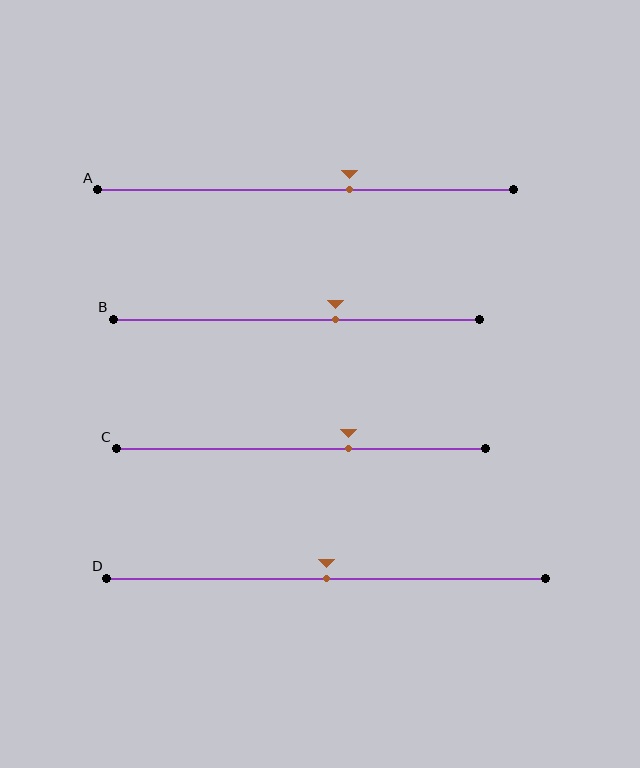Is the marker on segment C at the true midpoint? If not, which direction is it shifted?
No, the marker on segment C is shifted to the right by about 13% of the segment length.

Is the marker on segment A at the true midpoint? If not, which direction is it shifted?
No, the marker on segment A is shifted to the right by about 10% of the segment length.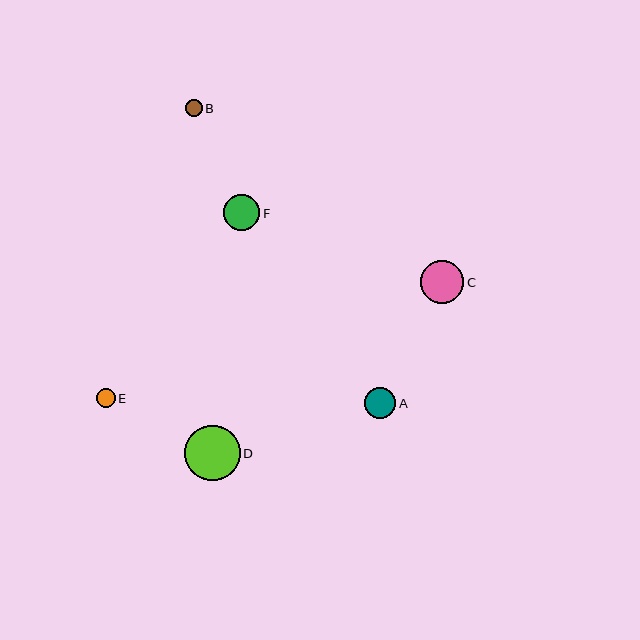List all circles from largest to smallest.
From largest to smallest: D, C, F, A, E, B.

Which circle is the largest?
Circle D is the largest with a size of approximately 56 pixels.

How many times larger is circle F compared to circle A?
Circle F is approximately 1.2 times the size of circle A.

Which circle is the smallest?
Circle B is the smallest with a size of approximately 17 pixels.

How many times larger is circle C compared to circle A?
Circle C is approximately 1.4 times the size of circle A.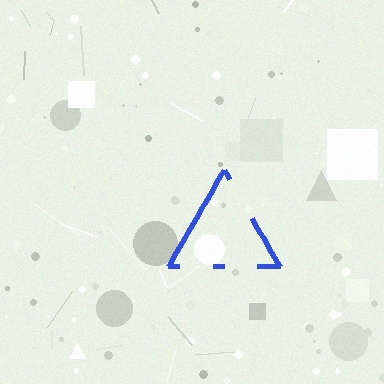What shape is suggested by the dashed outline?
The dashed outline suggests a triangle.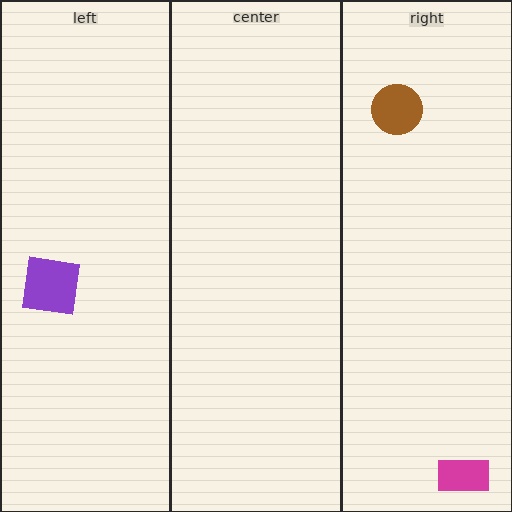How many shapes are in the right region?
2.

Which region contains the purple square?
The left region.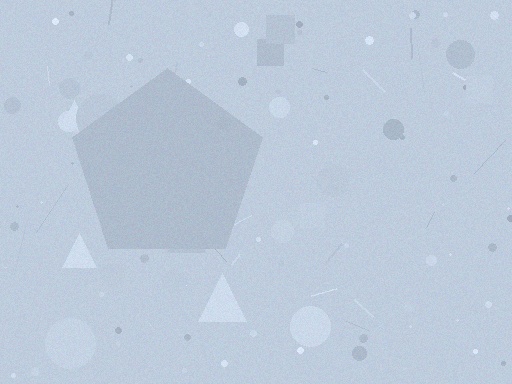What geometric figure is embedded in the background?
A pentagon is embedded in the background.